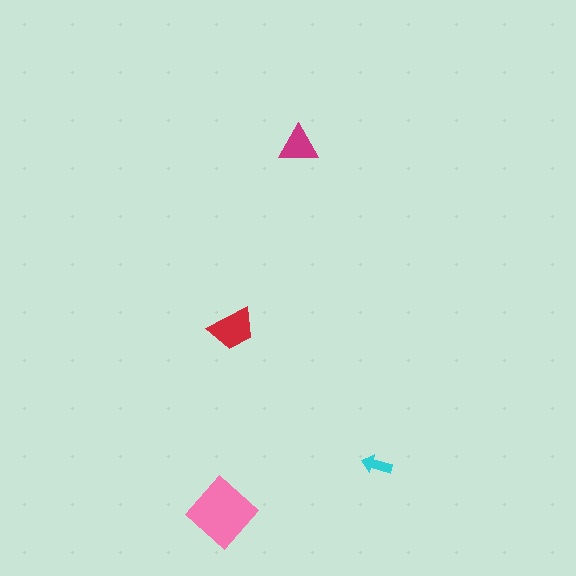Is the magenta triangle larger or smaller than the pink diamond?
Smaller.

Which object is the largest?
The pink diamond.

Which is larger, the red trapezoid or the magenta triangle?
The red trapezoid.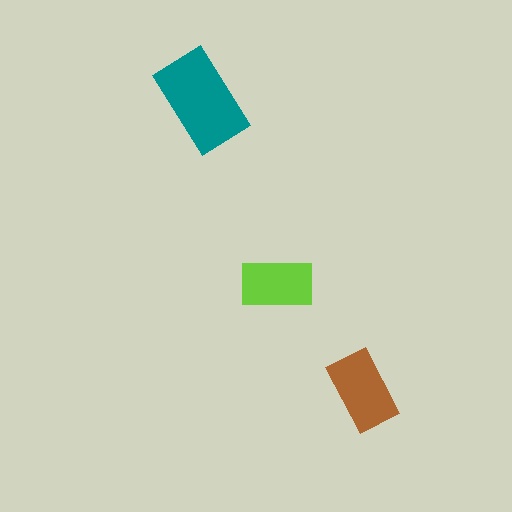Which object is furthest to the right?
The brown rectangle is rightmost.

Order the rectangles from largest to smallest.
the teal one, the brown one, the lime one.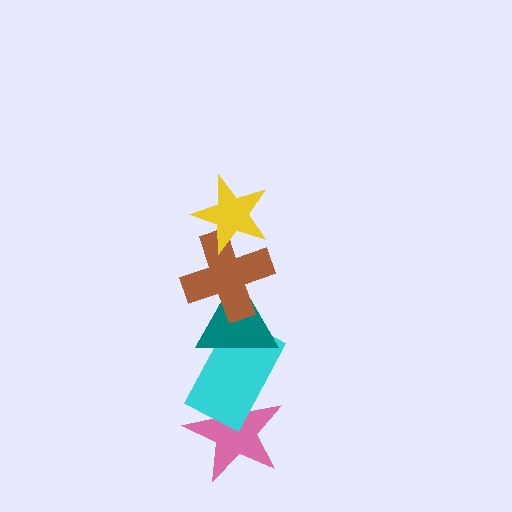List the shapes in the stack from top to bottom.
From top to bottom: the yellow star, the brown cross, the teal triangle, the cyan rectangle, the pink star.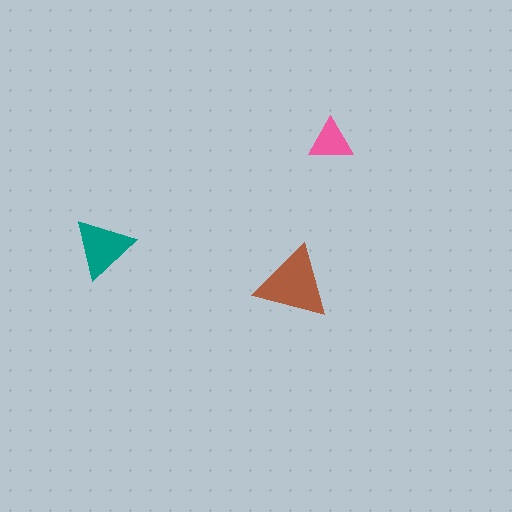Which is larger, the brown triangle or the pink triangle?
The brown one.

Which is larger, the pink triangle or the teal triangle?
The teal one.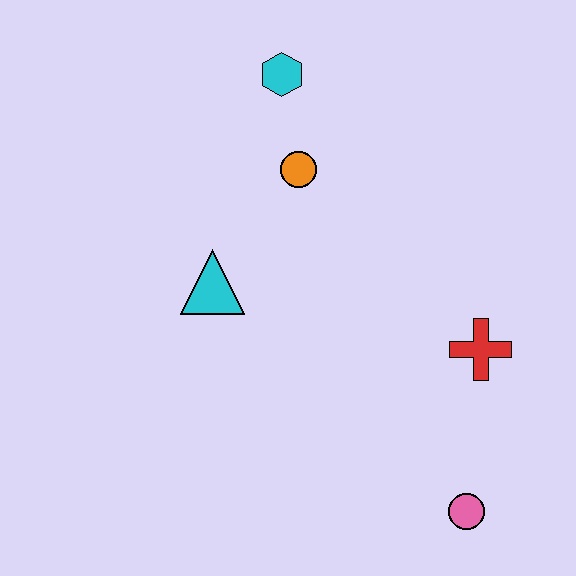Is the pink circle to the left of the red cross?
Yes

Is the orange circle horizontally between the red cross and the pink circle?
No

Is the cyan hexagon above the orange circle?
Yes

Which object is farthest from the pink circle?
The cyan hexagon is farthest from the pink circle.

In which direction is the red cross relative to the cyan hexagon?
The red cross is below the cyan hexagon.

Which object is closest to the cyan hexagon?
The orange circle is closest to the cyan hexagon.